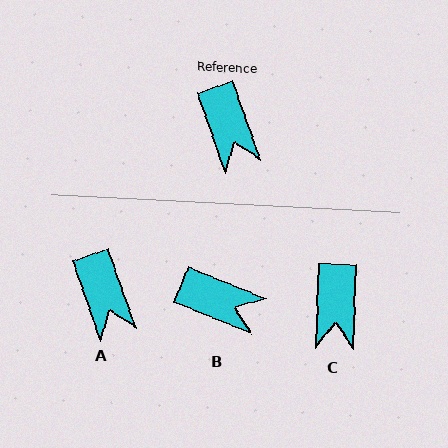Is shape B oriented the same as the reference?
No, it is off by about 48 degrees.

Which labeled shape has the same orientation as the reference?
A.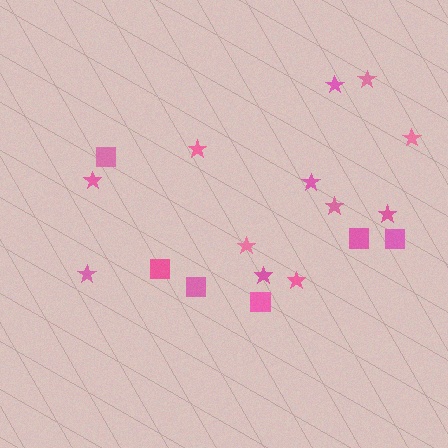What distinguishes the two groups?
There are 2 groups: one group of squares (6) and one group of stars (12).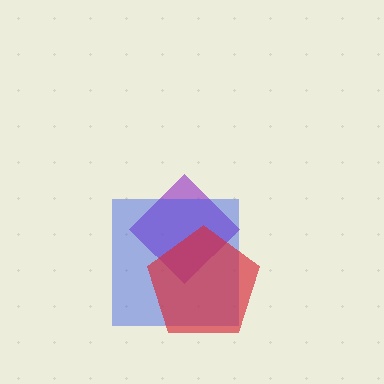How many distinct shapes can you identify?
There are 3 distinct shapes: a purple diamond, a blue square, a red pentagon.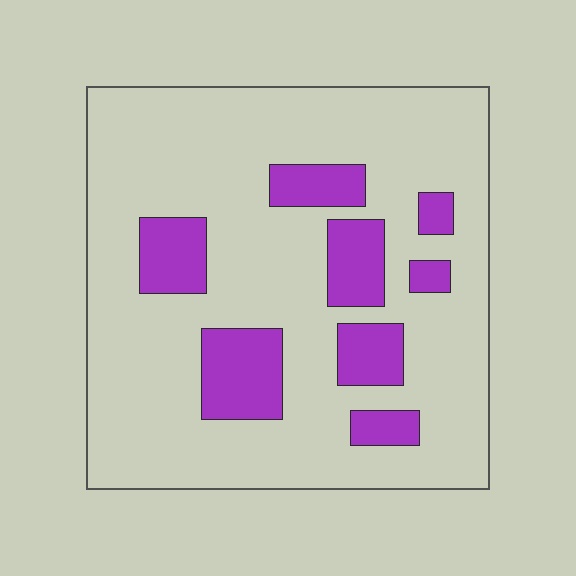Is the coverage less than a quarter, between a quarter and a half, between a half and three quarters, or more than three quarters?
Less than a quarter.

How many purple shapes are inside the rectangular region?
8.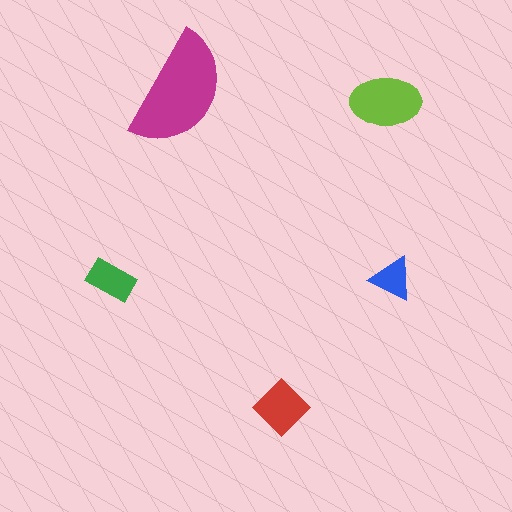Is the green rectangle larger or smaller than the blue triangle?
Larger.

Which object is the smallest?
The blue triangle.